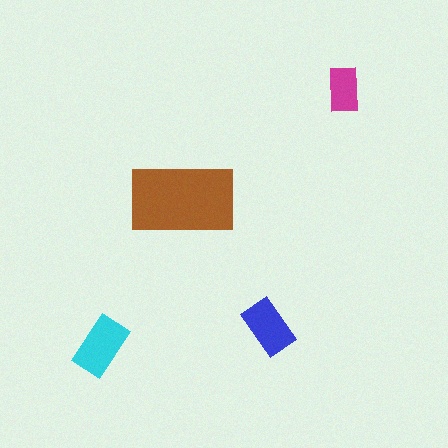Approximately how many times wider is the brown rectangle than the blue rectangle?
About 2 times wider.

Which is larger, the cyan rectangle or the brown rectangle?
The brown one.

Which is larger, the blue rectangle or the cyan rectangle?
The cyan one.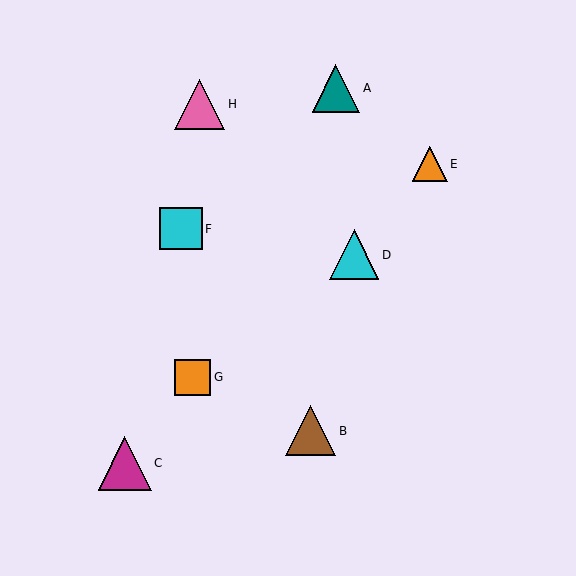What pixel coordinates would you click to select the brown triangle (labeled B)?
Click at (311, 431) to select the brown triangle B.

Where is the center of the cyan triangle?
The center of the cyan triangle is at (354, 255).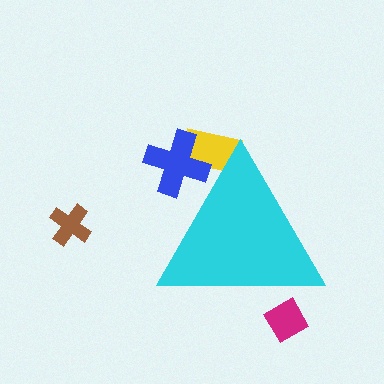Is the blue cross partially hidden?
Yes, the blue cross is partially hidden behind the cyan triangle.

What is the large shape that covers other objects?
A cyan triangle.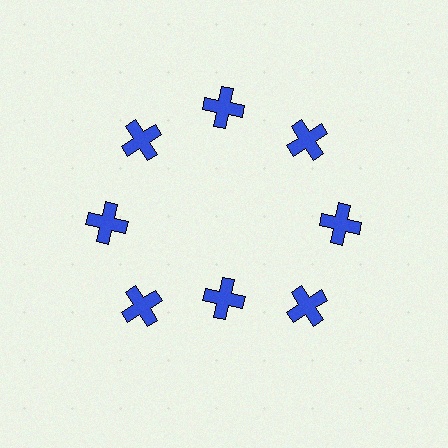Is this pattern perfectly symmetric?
No. The 8 blue crosses are arranged in a ring, but one element near the 6 o'clock position is pulled inward toward the center, breaking the 8-fold rotational symmetry.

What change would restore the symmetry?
The symmetry would be restored by moving it outward, back onto the ring so that all 8 crosses sit at equal angles and equal distance from the center.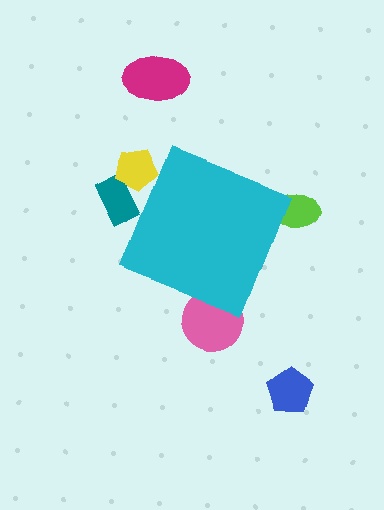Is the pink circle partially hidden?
Yes, the pink circle is partially hidden behind the cyan diamond.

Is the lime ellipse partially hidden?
Yes, the lime ellipse is partially hidden behind the cyan diamond.